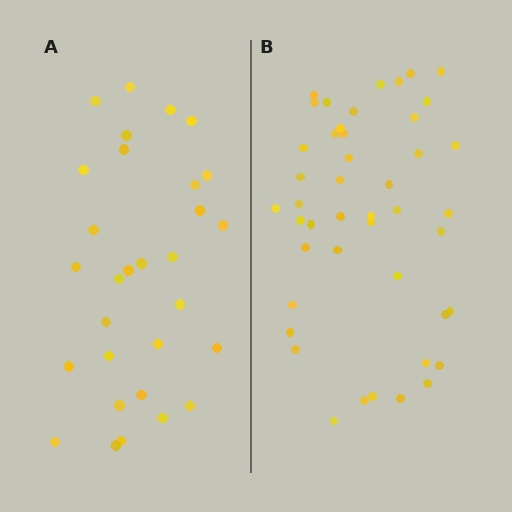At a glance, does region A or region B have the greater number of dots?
Region B (the right region) has more dots.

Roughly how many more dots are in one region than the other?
Region B has approximately 15 more dots than region A.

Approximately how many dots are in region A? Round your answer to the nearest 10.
About 30 dots.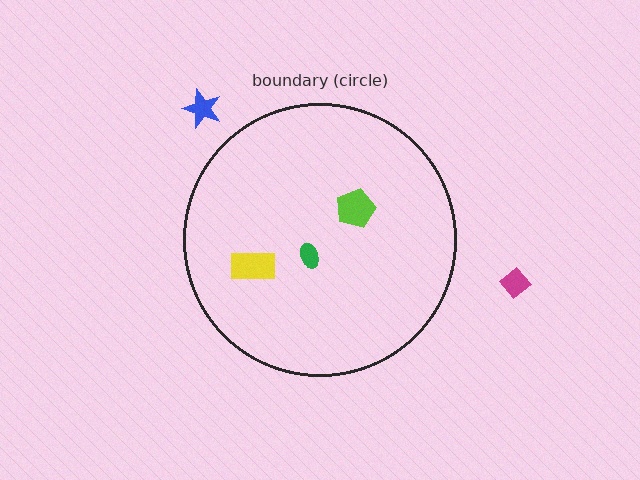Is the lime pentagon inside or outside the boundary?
Inside.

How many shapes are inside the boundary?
3 inside, 2 outside.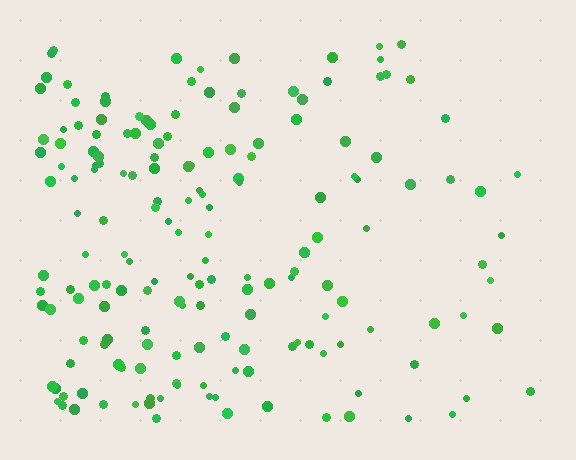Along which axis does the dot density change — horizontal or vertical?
Horizontal.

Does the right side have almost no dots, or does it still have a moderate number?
Still a moderate number, just noticeably fewer than the left.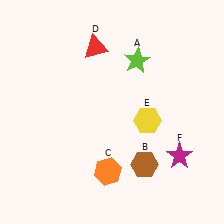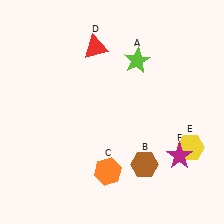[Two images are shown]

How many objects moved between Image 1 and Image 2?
1 object moved between the two images.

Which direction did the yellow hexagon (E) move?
The yellow hexagon (E) moved right.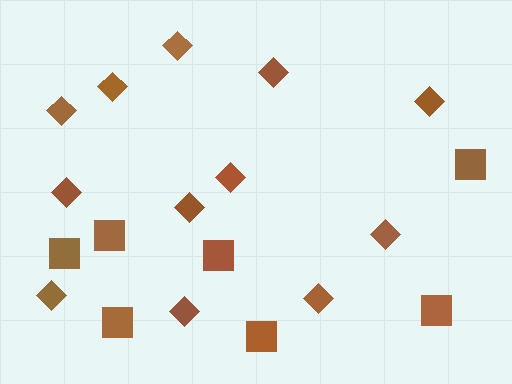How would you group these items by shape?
There are 2 groups: one group of squares (7) and one group of diamonds (12).